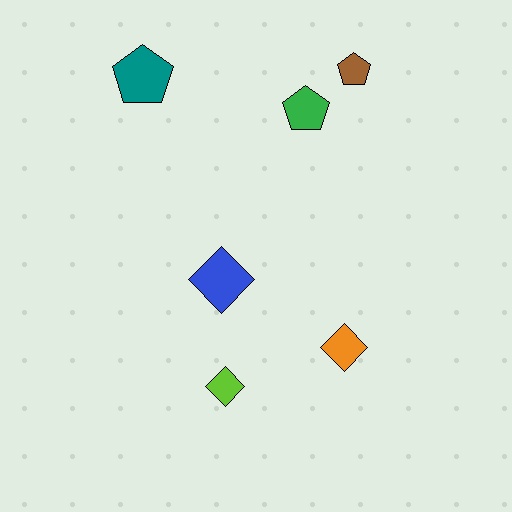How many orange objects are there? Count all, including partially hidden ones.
There is 1 orange object.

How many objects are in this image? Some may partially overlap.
There are 6 objects.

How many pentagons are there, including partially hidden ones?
There are 3 pentagons.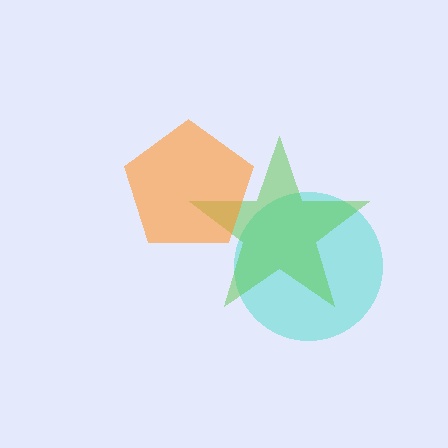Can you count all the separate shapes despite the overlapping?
Yes, there are 3 separate shapes.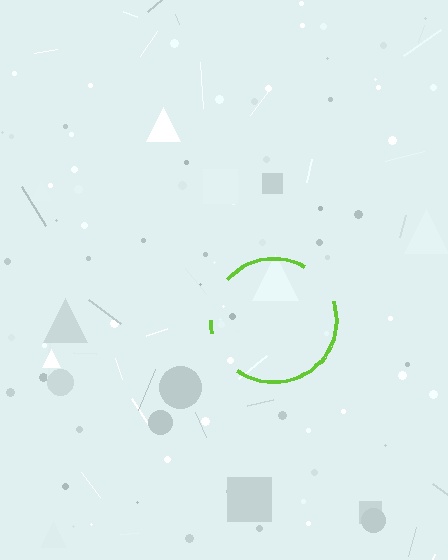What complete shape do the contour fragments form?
The contour fragments form a circle.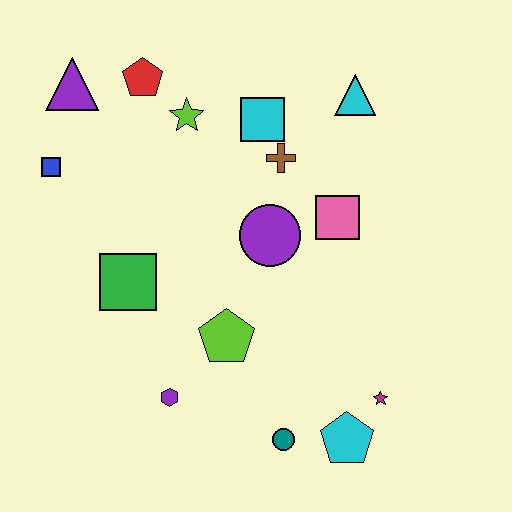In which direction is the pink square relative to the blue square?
The pink square is to the right of the blue square.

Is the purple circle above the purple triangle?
No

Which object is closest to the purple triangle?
The red pentagon is closest to the purple triangle.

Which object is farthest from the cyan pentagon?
The purple triangle is farthest from the cyan pentagon.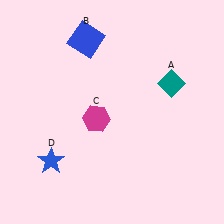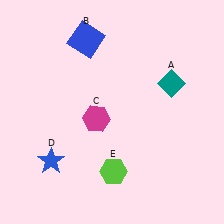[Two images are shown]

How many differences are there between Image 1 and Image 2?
There is 1 difference between the two images.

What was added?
A lime hexagon (E) was added in Image 2.